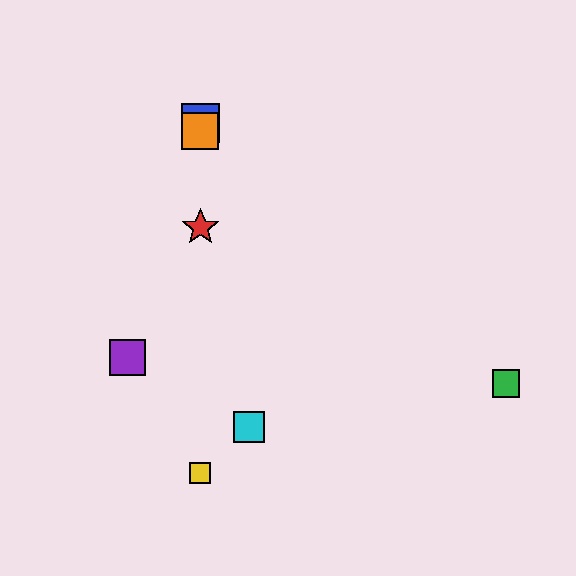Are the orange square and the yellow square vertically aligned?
Yes, both are at x≈200.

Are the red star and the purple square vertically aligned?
No, the red star is at x≈200 and the purple square is at x≈127.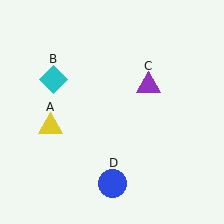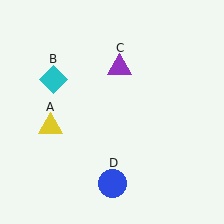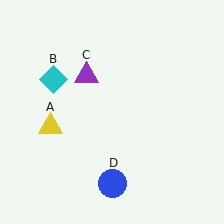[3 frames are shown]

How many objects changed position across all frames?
1 object changed position: purple triangle (object C).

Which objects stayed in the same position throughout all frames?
Yellow triangle (object A) and cyan diamond (object B) and blue circle (object D) remained stationary.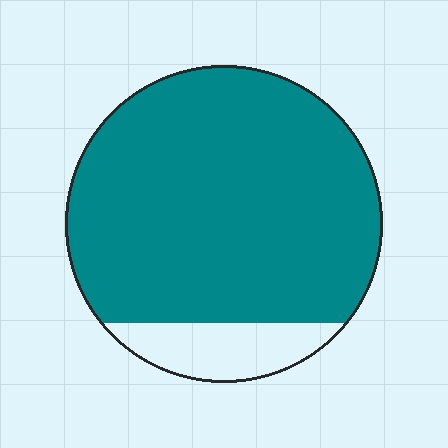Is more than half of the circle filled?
Yes.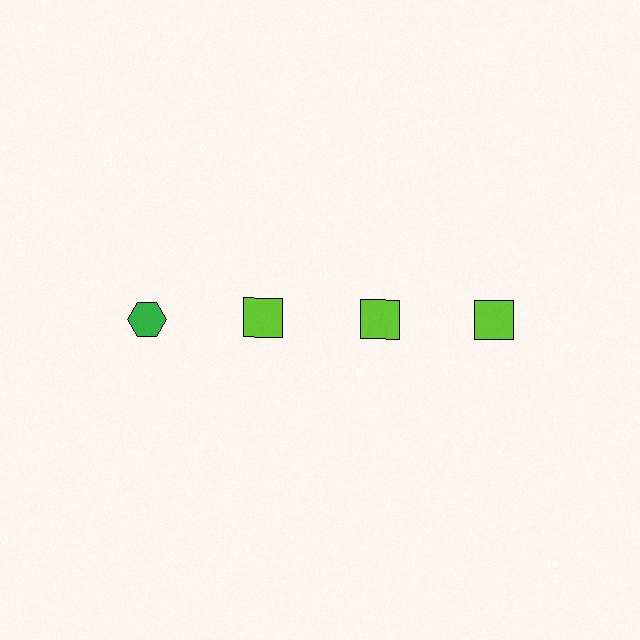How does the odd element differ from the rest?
It differs in both color (green instead of lime) and shape (hexagon instead of square).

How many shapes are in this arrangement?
There are 4 shapes arranged in a grid pattern.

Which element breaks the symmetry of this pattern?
The green hexagon in the top row, leftmost column breaks the symmetry. All other shapes are lime squares.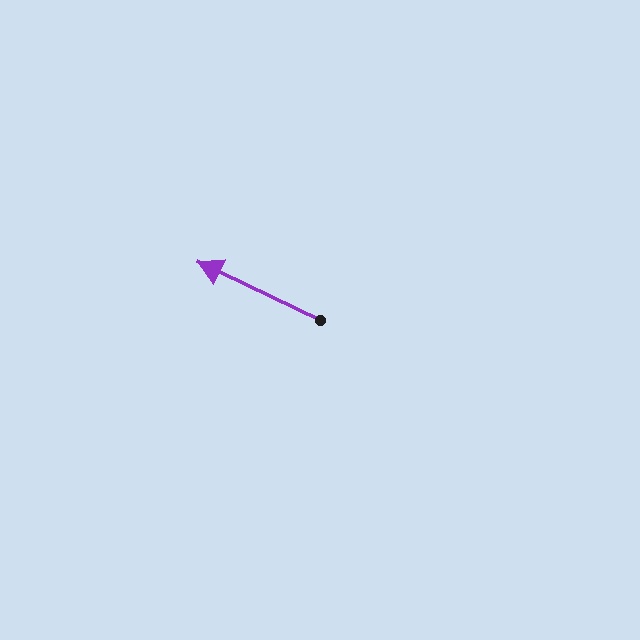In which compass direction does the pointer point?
Northwest.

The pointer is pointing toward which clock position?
Roughly 10 o'clock.